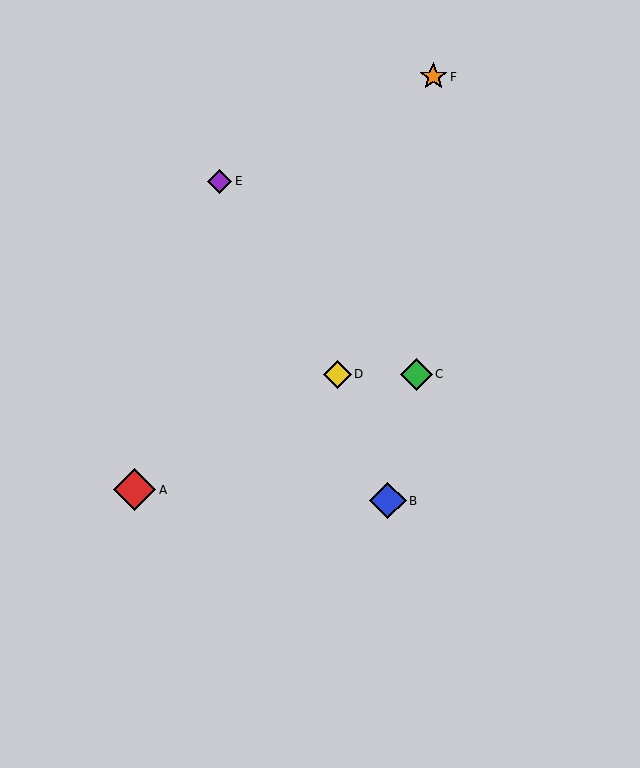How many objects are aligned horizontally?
2 objects (C, D) are aligned horizontally.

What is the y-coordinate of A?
Object A is at y≈490.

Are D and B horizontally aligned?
No, D is at y≈374 and B is at y≈501.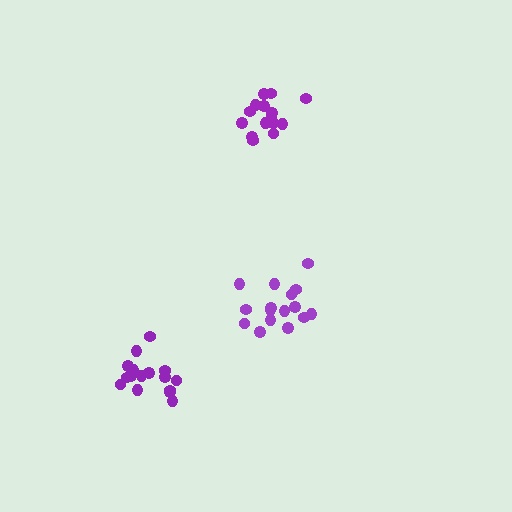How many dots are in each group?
Group 1: 16 dots, Group 2: 15 dots, Group 3: 16 dots (47 total).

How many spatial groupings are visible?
There are 3 spatial groupings.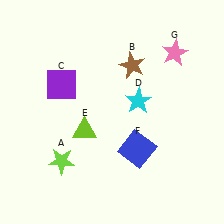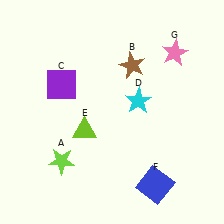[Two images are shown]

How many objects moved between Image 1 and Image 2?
1 object moved between the two images.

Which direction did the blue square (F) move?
The blue square (F) moved down.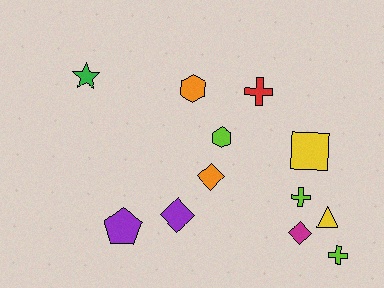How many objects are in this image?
There are 12 objects.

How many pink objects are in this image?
There are no pink objects.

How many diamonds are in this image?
There are 3 diamonds.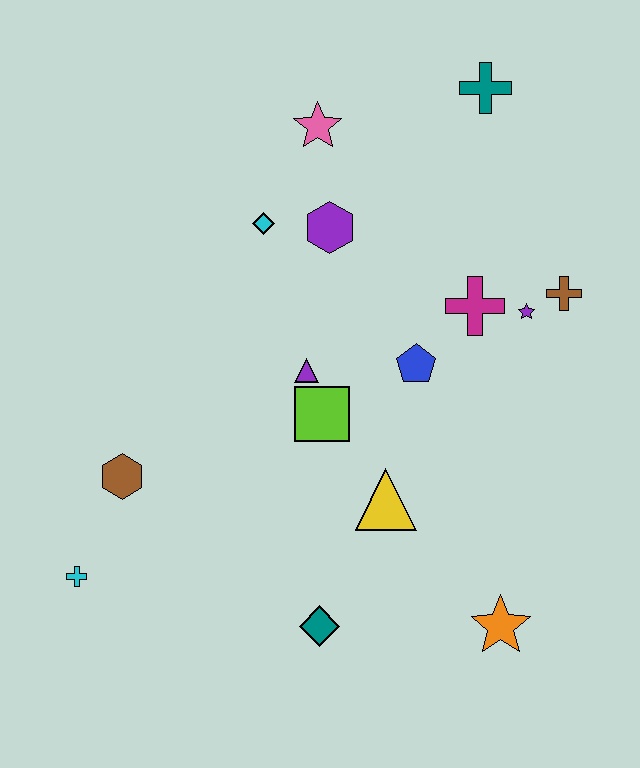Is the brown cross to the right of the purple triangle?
Yes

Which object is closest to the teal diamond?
The yellow triangle is closest to the teal diamond.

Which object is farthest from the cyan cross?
The teal cross is farthest from the cyan cross.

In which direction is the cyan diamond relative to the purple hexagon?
The cyan diamond is to the left of the purple hexagon.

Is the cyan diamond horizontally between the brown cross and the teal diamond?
No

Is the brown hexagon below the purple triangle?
Yes